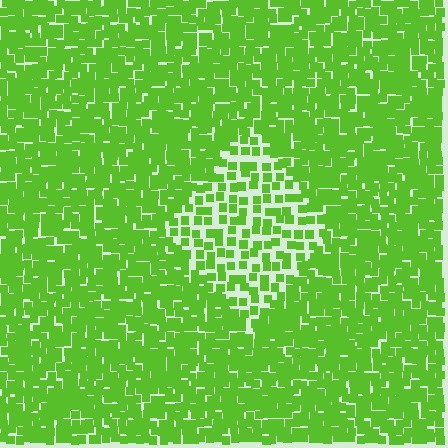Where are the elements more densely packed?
The elements are more densely packed outside the diamond boundary.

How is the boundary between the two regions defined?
The boundary is defined by a change in element density (approximately 2.1x ratio). All elements are the same color, size, and shape.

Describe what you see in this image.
The image contains small lime elements arranged at two different densities. A diamond-shaped region is visible where the elements are less densely packed than the surrounding area.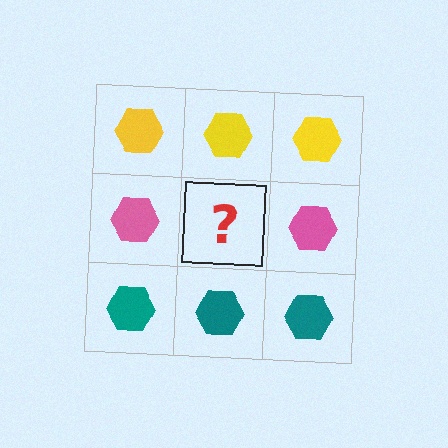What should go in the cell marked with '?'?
The missing cell should contain a pink hexagon.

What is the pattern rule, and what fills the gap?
The rule is that each row has a consistent color. The gap should be filled with a pink hexagon.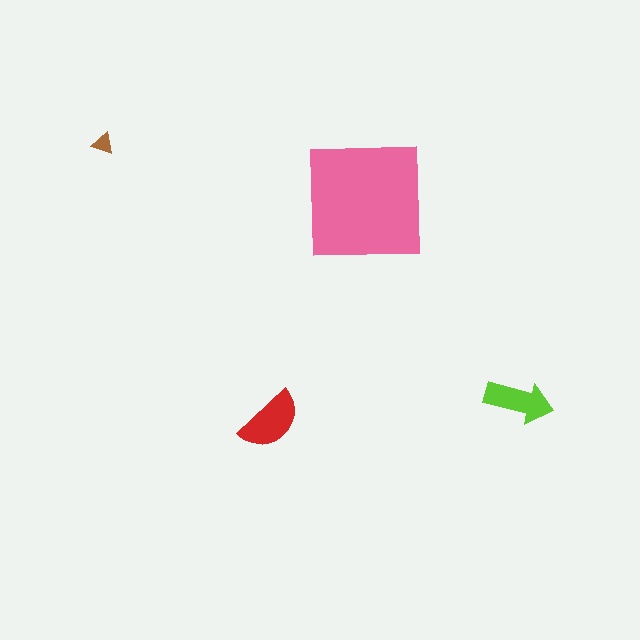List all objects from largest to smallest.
The pink square, the red semicircle, the lime arrow, the brown triangle.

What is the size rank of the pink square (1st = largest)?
1st.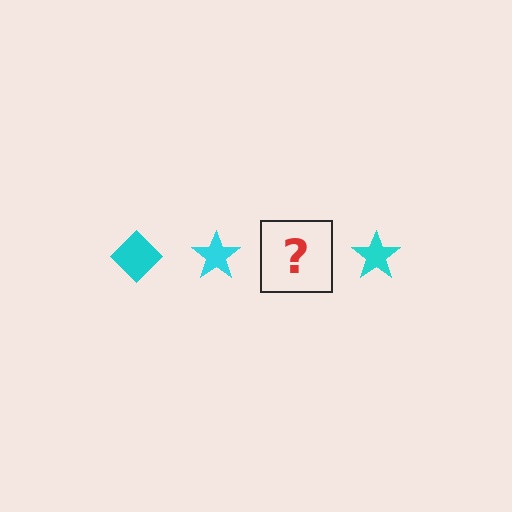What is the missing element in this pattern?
The missing element is a cyan diamond.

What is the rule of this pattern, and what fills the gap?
The rule is that the pattern cycles through diamond, star shapes in cyan. The gap should be filled with a cyan diamond.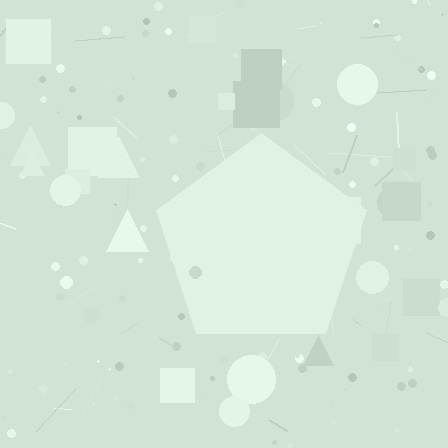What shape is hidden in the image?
A pentagon is hidden in the image.